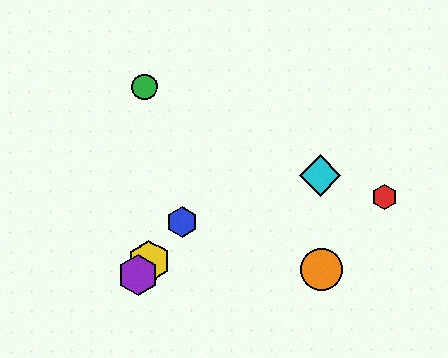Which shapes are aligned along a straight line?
The blue hexagon, the yellow hexagon, the purple hexagon are aligned along a straight line.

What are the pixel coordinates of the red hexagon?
The red hexagon is at (385, 197).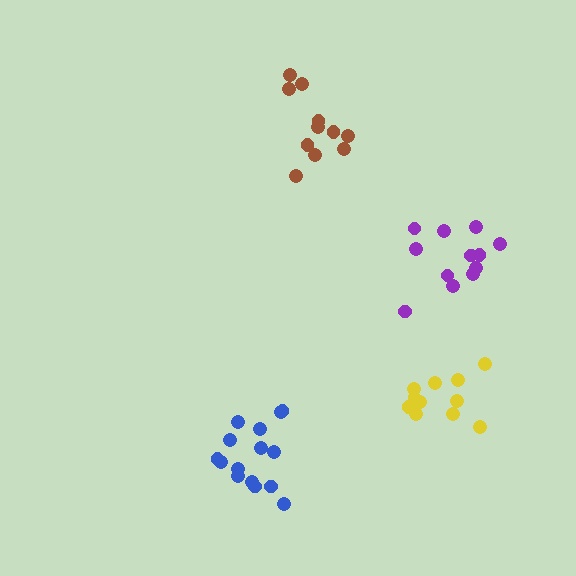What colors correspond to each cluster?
The clusters are colored: purple, blue, brown, yellow.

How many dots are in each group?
Group 1: 12 dots, Group 2: 15 dots, Group 3: 11 dots, Group 4: 11 dots (49 total).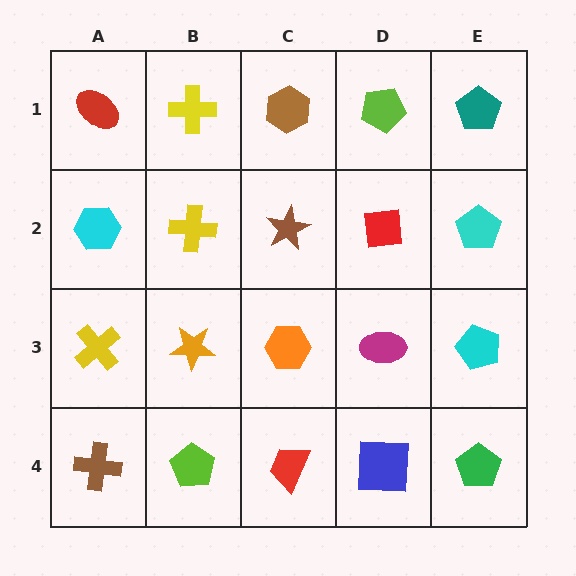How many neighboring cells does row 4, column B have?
3.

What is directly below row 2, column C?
An orange hexagon.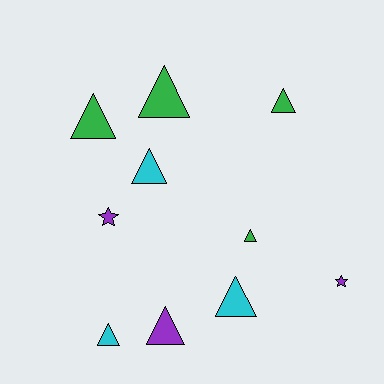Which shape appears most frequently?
Triangle, with 8 objects.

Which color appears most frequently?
Green, with 4 objects.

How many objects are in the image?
There are 10 objects.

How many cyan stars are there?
There are no cyan stars.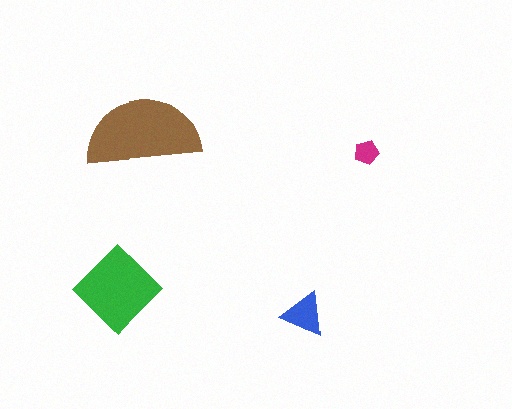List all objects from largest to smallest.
The brown semicircle, the green diamond, the blue triangle, the magenta pentagon.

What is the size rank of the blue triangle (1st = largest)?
3rd.